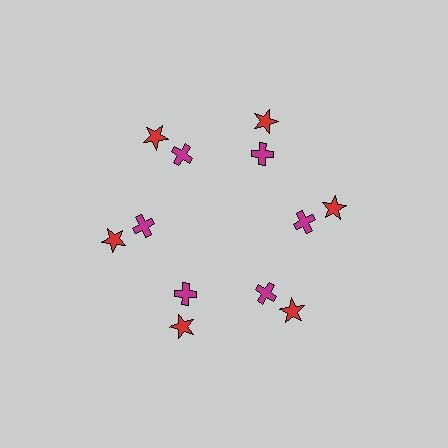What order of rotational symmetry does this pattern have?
This pattern has 6-fold rotational symmetry.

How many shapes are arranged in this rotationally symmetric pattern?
There are 12 shapes, arranged in 6 groups of 2.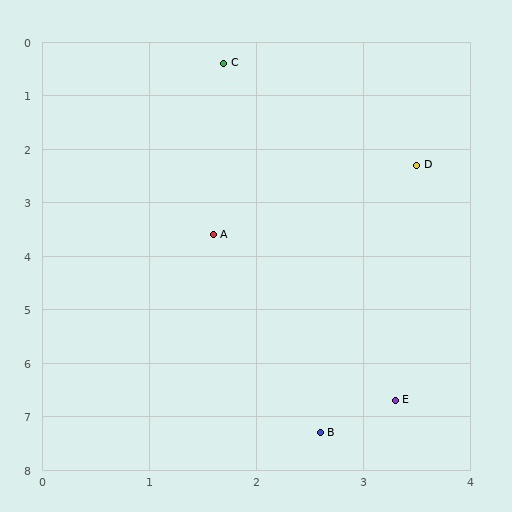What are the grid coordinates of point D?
Point D is at approximately (3.5, 2.3).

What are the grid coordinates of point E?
Point E is at approximately (3.3, 6.7).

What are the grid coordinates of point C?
Point C is at approximately (1.7, 0.4).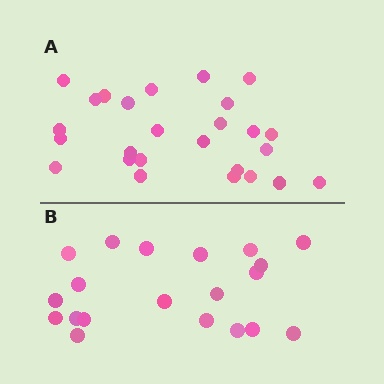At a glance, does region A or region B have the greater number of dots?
Region A (the top region) has more dots.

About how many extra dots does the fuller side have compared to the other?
Region A has about 6 more dots than region B.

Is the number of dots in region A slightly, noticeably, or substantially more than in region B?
Region A has noticeably more, but not dramatically so. The ratio is roughly 1.3 to 1.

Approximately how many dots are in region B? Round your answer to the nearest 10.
About 20 dots.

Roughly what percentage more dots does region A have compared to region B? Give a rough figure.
About 30% more.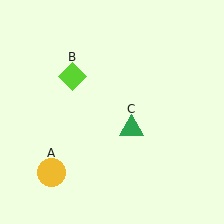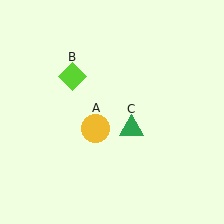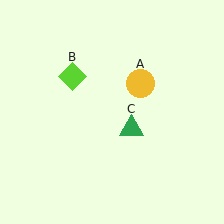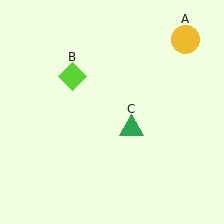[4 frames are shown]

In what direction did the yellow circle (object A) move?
The yellow circle (object A) moved up and to the right.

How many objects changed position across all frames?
1 object changed position: yellow circle (object A).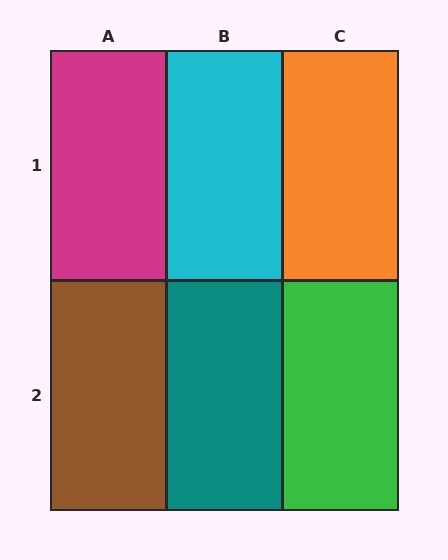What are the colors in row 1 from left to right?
Magenta, cyan, orange.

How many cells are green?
1 cell is green.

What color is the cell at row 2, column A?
Brown.